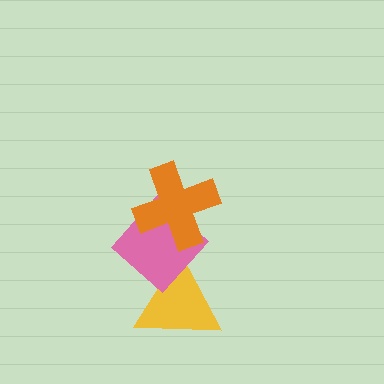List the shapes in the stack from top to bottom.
From top to bottom: the orange cross, the pink diamond, the yellow triangle.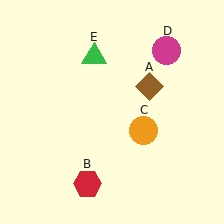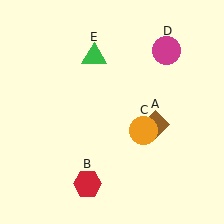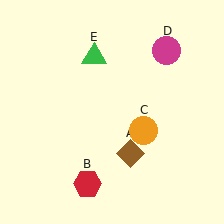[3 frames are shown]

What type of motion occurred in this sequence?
The brown diamond (object A) rotated clockwise around the center of the scene.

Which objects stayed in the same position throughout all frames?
Red hexagon (object B) and orange circle (object C) and magenta circle (object D) and green triangle (object E) remained stationary.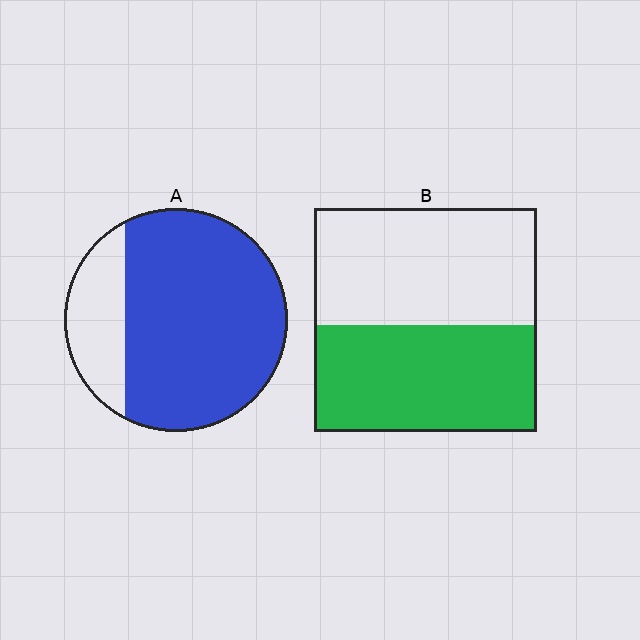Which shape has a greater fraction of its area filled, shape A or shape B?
Shape A.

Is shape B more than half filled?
Roughly half.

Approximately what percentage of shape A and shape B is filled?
A is approximately 80% and B is approximately 50%.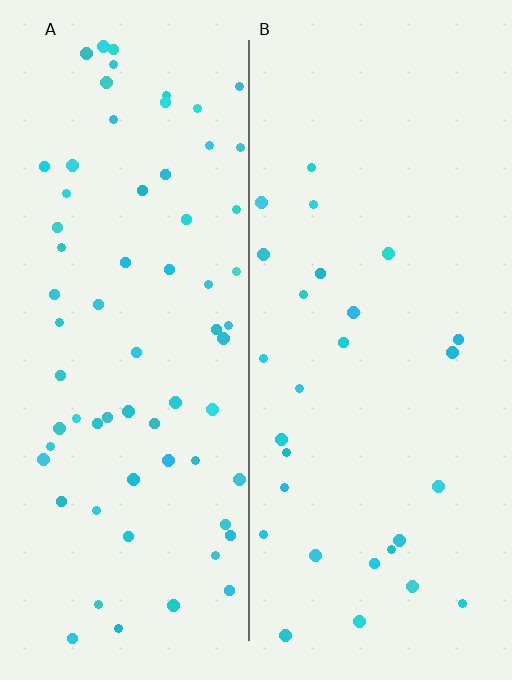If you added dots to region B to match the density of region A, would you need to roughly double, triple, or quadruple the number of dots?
Approximately double.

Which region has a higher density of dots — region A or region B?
A (the left).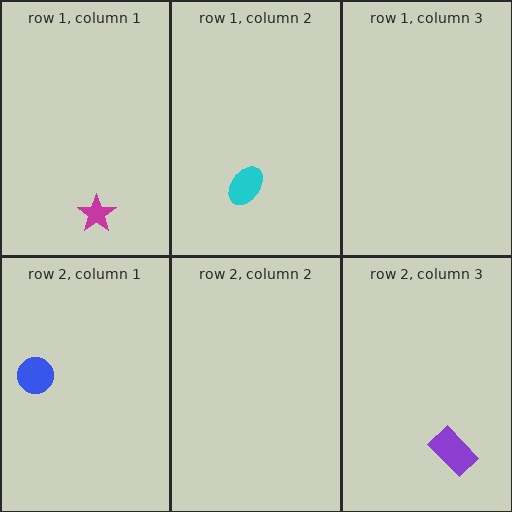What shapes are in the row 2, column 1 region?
The blue circle.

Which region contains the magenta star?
The row 1, column 1 region.